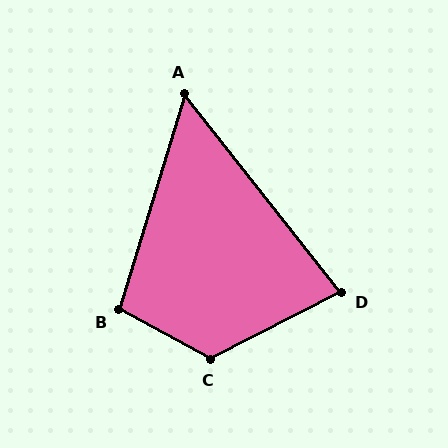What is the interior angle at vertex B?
Approximately 101 degrees (obtuse).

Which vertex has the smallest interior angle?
A, at approximately 55 degrees.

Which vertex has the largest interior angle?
C, at approximately 125 degrees.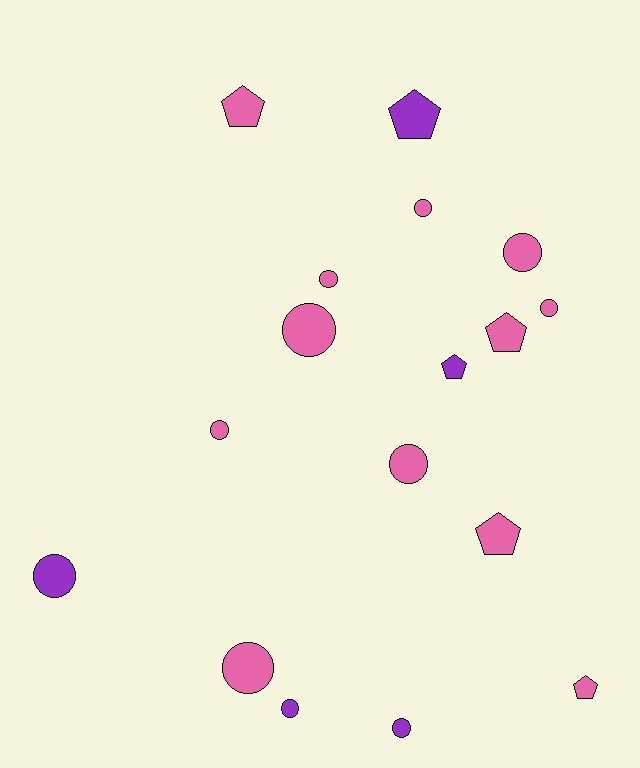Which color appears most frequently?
Pink, with 12 objects.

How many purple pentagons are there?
There are 2 purple pentagons.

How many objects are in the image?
There are 17 objects.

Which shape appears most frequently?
Circle, with 11 objects.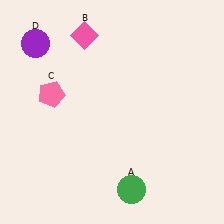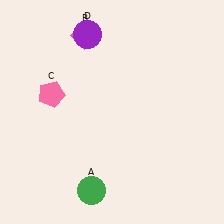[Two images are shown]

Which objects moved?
The objects that moved are: the green circle (A), the purple circle (D).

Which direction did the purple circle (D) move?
The purple circle (D) moved right.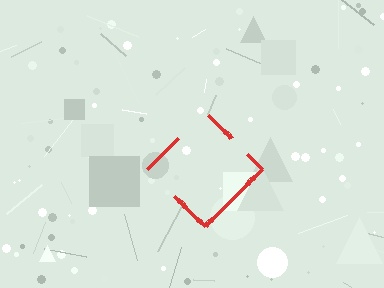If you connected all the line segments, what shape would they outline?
They would outline a diamond.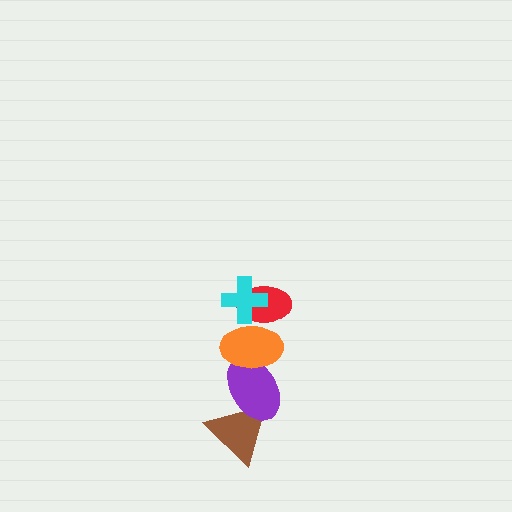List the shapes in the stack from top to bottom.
From top to bottom: the cyan cross, the red ellipse, the orange ellipse, the purple ellipse, the brown triangle.